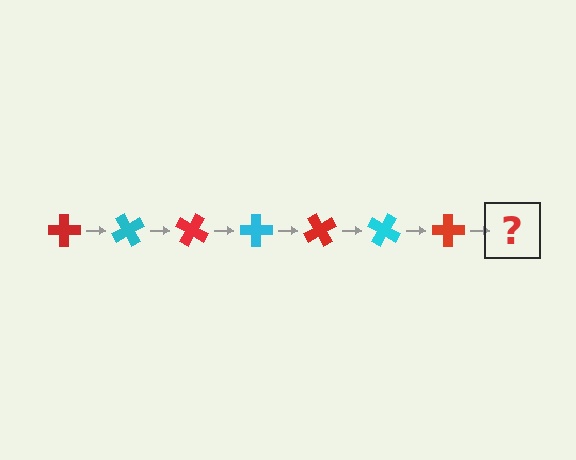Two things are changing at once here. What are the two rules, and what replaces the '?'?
The two rules are that it rotates 60 degrees each step and the color cycles through red and cyan. The '?' should be a cyan cross, rotated 420 degrees from the start.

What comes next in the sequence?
The next element should be a cyan cross, rotated 420 degrees from the start.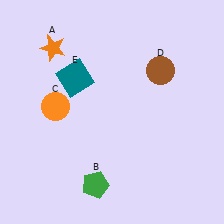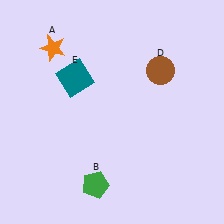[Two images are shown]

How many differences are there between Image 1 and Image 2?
There is 1 difference between the two images.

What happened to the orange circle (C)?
The orange circle (C) was removed in Image 2. It was in the top-left area of Image 1.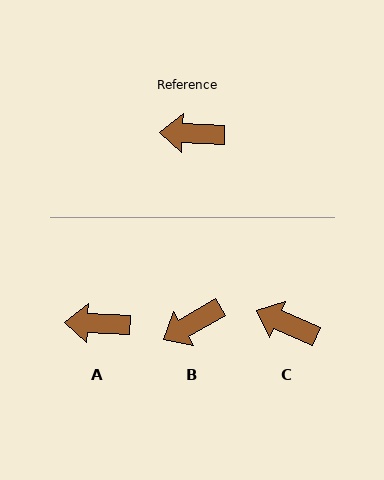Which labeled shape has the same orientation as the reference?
A.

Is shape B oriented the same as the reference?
No, it is off by about 32 degrees.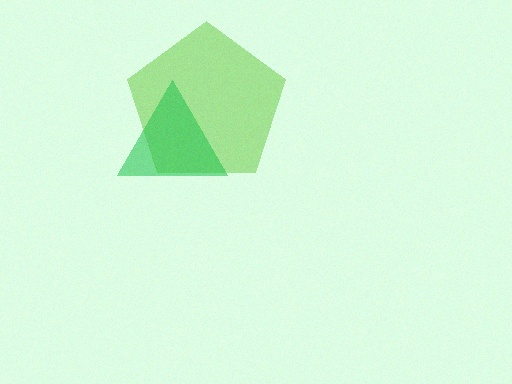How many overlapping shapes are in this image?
There are 2 overlapping shapes in the image.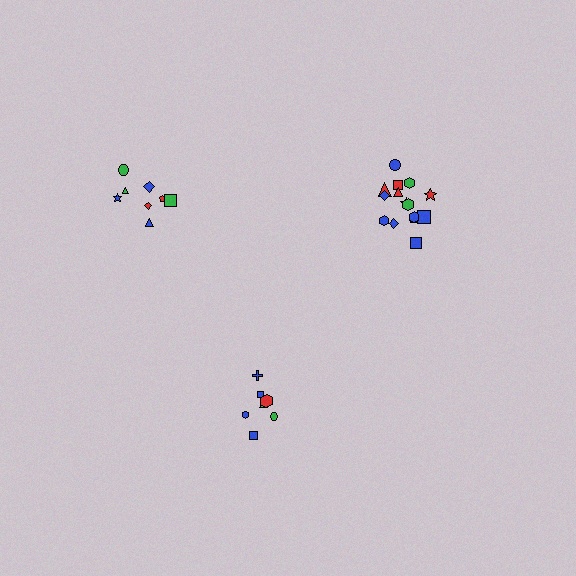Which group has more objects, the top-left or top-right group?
The top-right group.